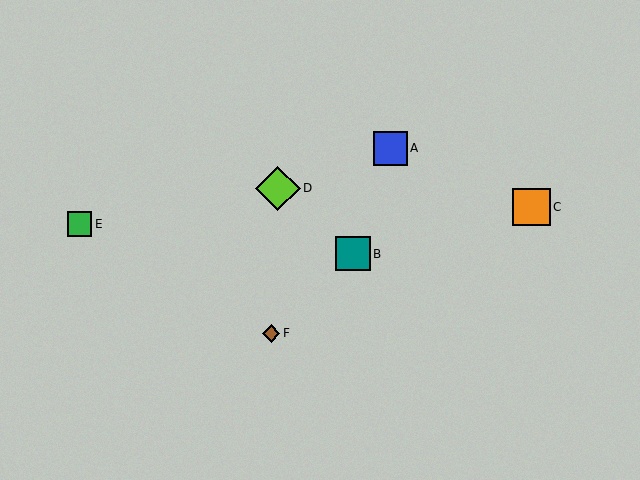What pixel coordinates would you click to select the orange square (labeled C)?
Click at (532, 207) to select the orange square C.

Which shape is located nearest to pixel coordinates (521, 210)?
The orange square (labeled C) at (532, 207) is nearest to that location.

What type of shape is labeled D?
Shape D is a lime diamond.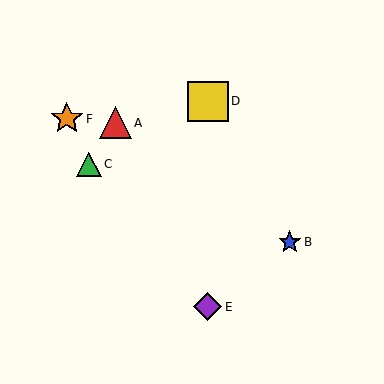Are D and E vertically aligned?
Yes, both are at x≈208.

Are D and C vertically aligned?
No, D is at x≈208 and C is at x≈89.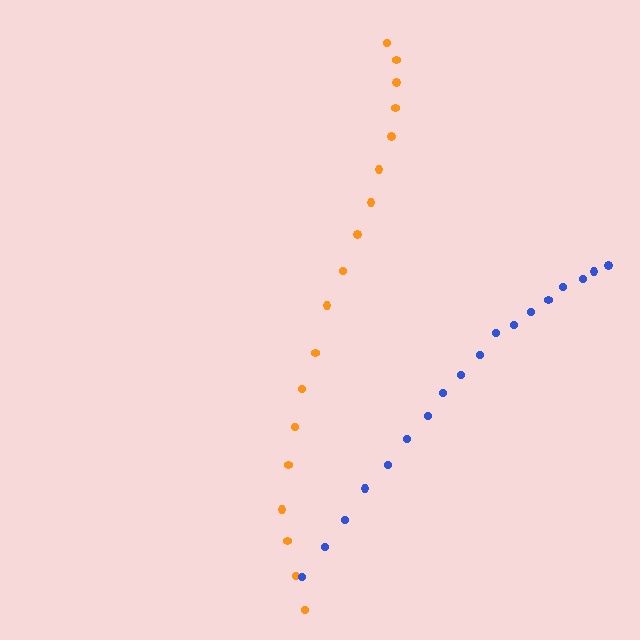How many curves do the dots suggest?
There are 2 distinct paths.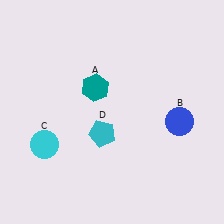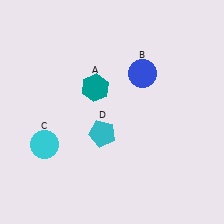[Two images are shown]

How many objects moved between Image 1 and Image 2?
1 object moved between the two images.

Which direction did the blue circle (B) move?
The blue circle (B) moved up.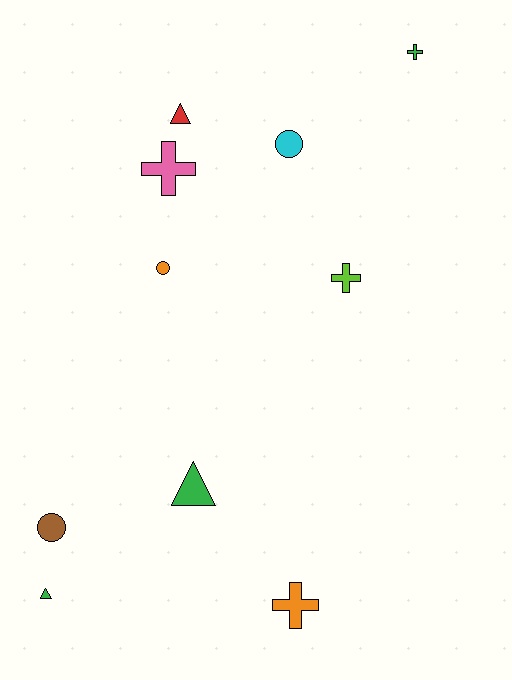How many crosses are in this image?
There are 4 crosses.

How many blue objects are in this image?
There are no blue objects.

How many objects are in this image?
There are 10 objects.